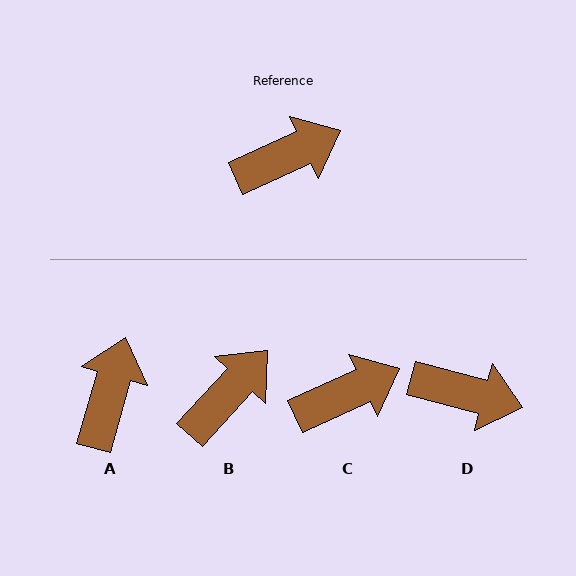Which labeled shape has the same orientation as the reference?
C.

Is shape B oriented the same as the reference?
No, it is off by about 23 degrees.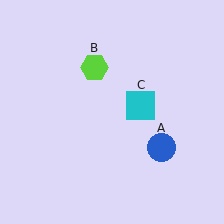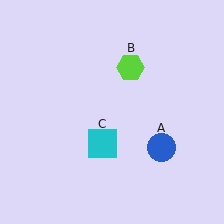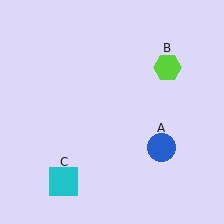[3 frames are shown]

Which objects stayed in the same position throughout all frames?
Blue circle (object A) remained stationary.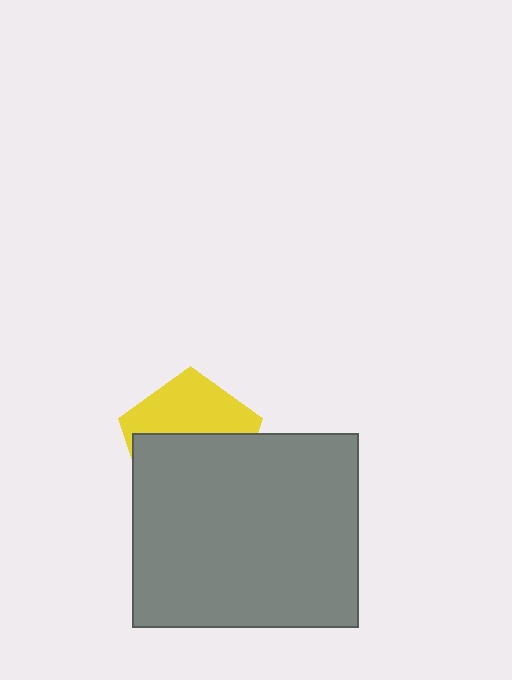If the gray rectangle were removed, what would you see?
You would see the complete yellow pentagon.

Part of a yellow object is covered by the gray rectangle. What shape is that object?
It is a pentagon.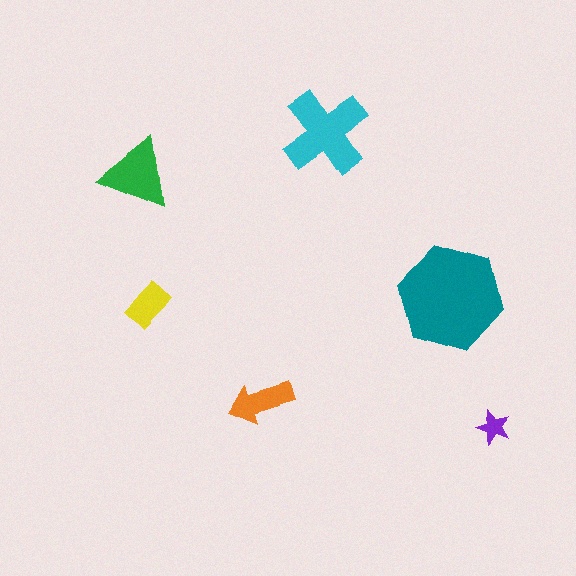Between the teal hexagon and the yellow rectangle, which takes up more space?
The teal hexagon.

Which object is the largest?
The teal hexagon.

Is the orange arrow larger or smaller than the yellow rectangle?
Larger.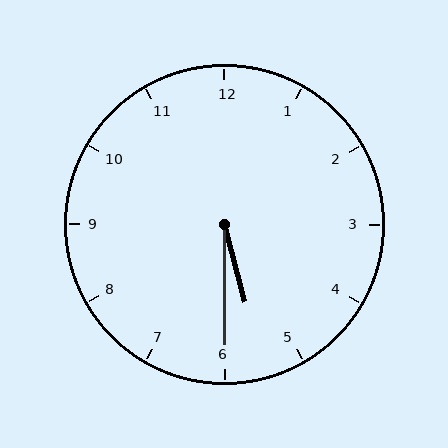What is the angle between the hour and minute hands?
Approximately 15 degrees.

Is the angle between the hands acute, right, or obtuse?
It is acute.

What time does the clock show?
5:30.